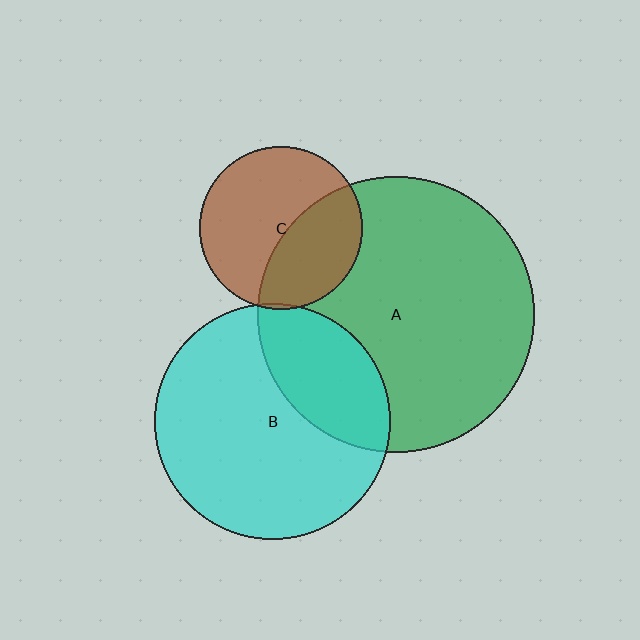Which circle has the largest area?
Circle A (green).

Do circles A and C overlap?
Yes.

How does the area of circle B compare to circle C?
Approximately 2.1 times.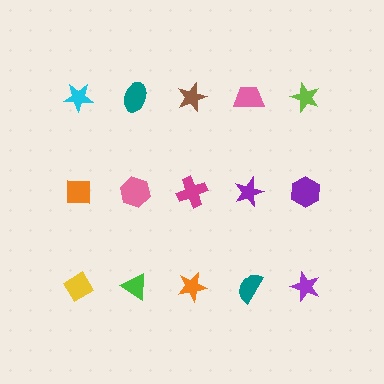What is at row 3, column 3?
An orange star.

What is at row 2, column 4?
A purple star.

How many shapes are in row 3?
5 shapes.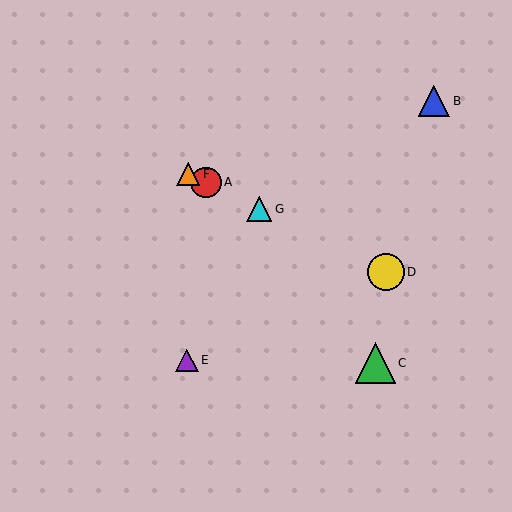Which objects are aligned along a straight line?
Objects A, D, F, G are aligned along a straight line.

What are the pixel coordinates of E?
Object E is at (187, 360).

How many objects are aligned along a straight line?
4 objects (A, D, F, G) are aligned along a straight line.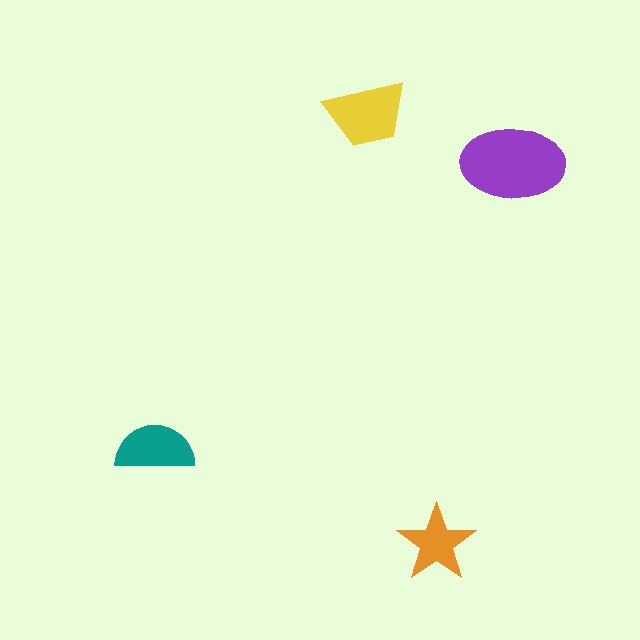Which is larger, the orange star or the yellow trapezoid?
The yellow trapezoid.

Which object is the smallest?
The orange star.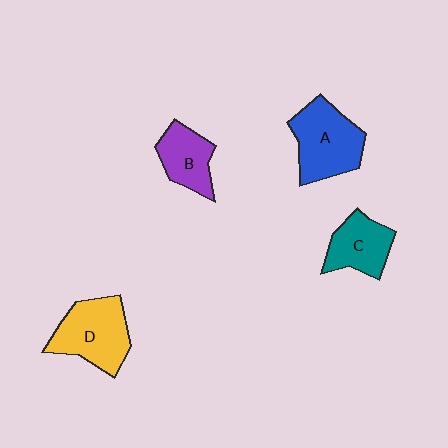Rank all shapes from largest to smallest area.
From largest to smallest: A (blue), D (yellow), C (teal), B (purple).